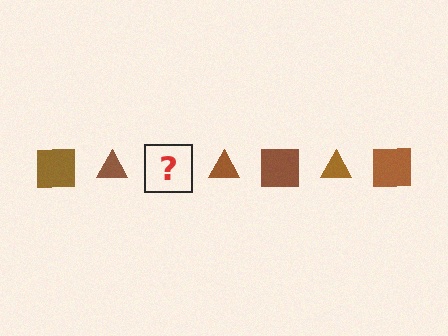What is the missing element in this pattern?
The missing element is a brown square.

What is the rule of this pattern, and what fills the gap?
The rule is that the pattern cycles through square, triangle shapes in brown. The gap should be filled with a brown square.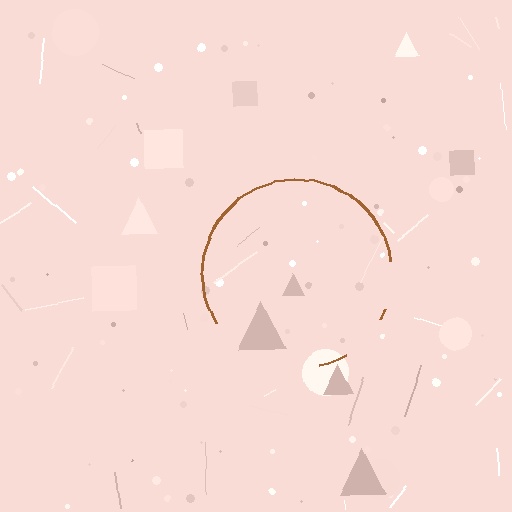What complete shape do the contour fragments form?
The contour fragments form a circle.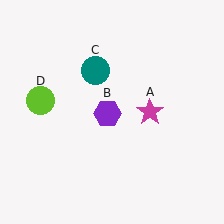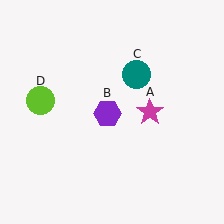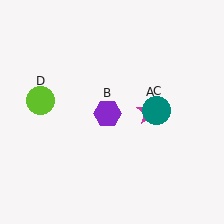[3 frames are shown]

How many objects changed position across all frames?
1 object changed position: teal circle (object C).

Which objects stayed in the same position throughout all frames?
Magenta star (object A) and purple hexagon (object B) and lime circle (object D) remained stationary.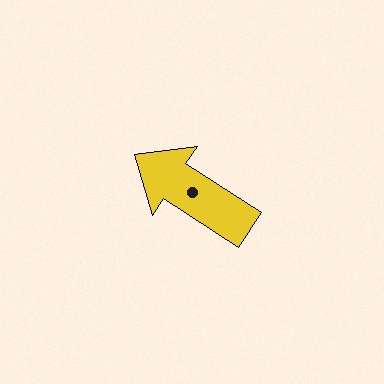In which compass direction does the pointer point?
Northwest.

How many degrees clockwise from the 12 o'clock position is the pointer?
Approximately 303 degrees.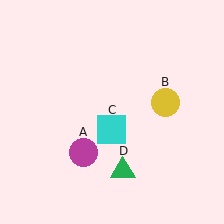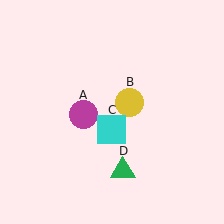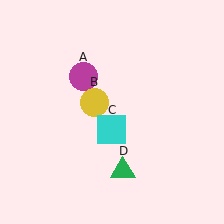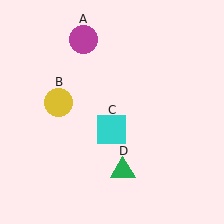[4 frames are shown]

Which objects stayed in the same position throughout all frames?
Cyan square (object C) and green triangle (object D) remained stationary.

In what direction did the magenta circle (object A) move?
The magenta circle (object A) moved up.